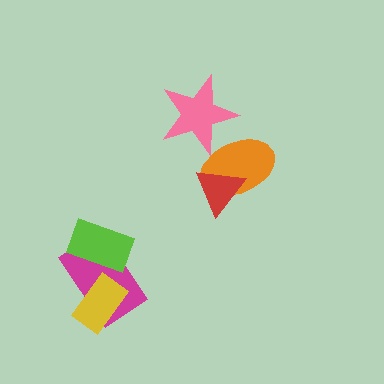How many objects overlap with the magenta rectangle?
2 objects overlap with the magenta rectangle.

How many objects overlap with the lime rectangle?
1 object overlaps with the lime rectangle.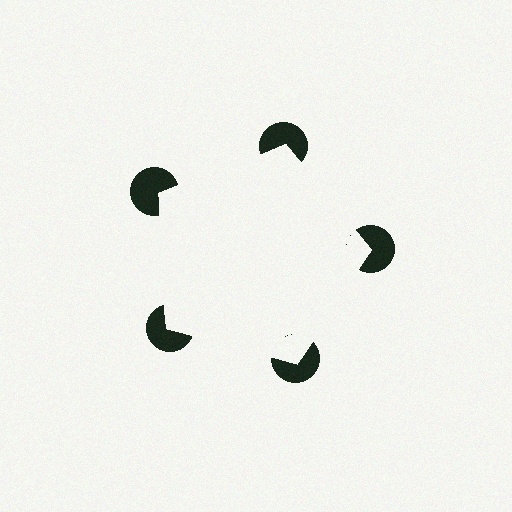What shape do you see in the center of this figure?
An illusory pentagon — its edges are inferred from the aligned wedge cuts in the pac-man discs, not physically drawn.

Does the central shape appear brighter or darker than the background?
It typically appears slightly brighter than the background, even though no actual brightness change is drawn.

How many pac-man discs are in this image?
There are 5 — one at each vertex of the illusory pentagon.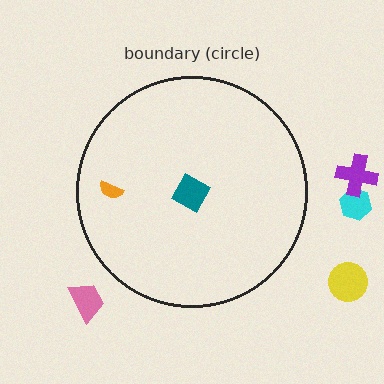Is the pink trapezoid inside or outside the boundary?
Outside.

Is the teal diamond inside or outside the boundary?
Inside.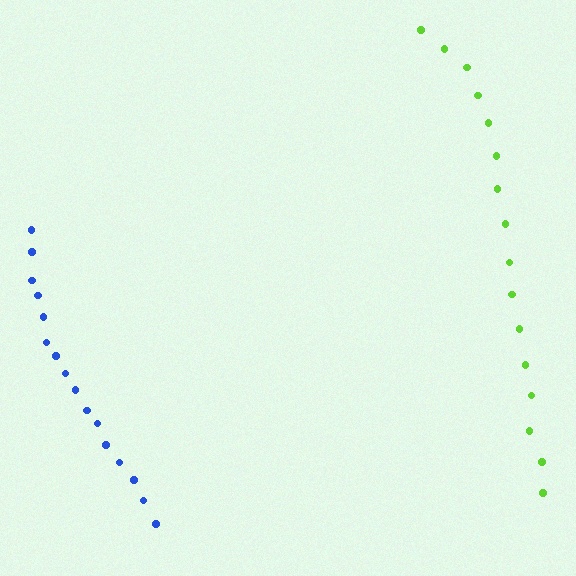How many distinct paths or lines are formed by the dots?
There are 2 distinct paths.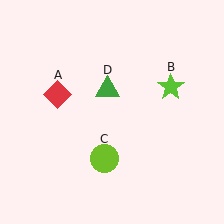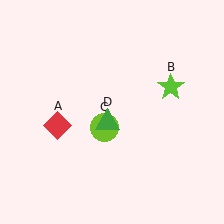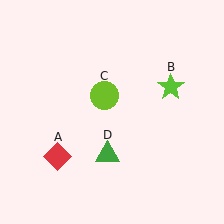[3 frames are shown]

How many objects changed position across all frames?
3 objects changed position: red diamond (object A), lime circle (object C), green triangle (object D).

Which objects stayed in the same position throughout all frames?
Lime star (object B) remained stationary.